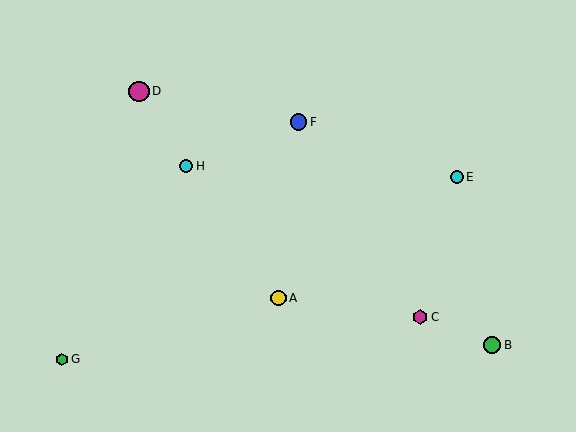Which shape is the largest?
The magenta circle (labeled D) is the largest.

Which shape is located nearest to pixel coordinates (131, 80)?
The magenta circle (labeled D) at (139, 91) is nearest to that location.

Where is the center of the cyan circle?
The center of the cyan circle is at (457, 177).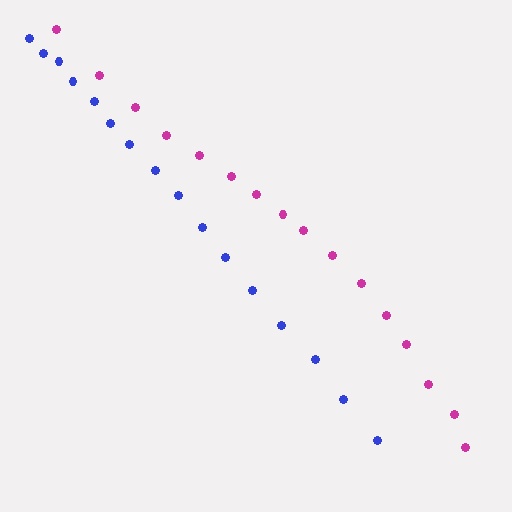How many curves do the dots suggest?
There are 2 distinct paths.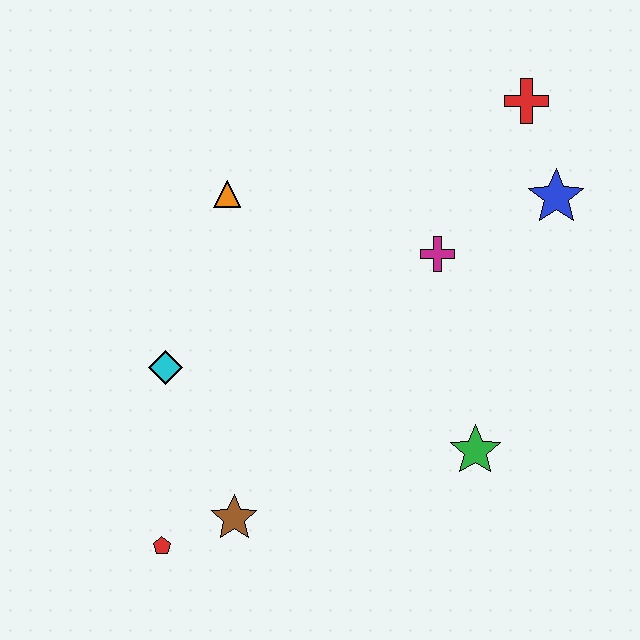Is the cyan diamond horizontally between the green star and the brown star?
No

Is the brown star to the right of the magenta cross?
No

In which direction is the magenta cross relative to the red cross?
The magenta cross is below the red cross.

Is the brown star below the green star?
Yes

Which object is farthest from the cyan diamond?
The red cross is farthest from the cyan diamond.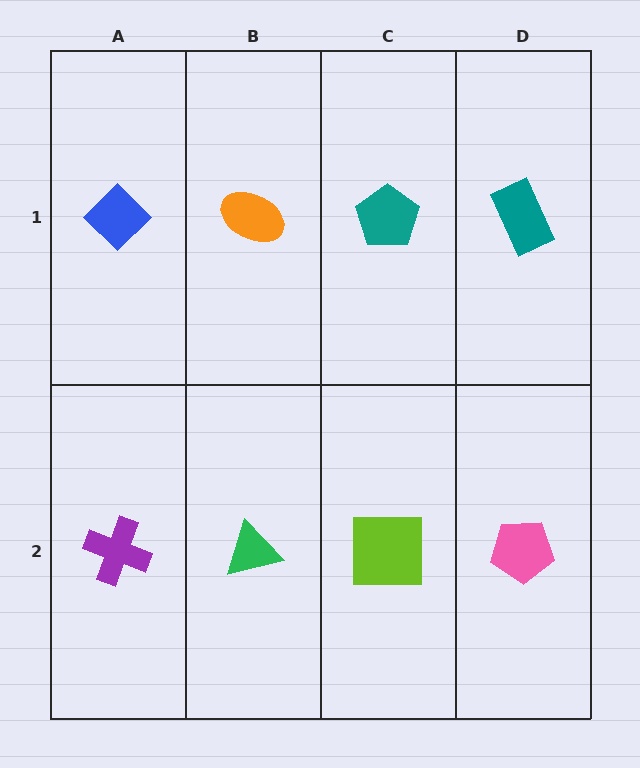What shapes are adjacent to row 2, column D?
A teal rectangle (row 1, column D), a lime square (row 2, column C).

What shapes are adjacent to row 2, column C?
A teal pentagon (row 1, column C), a green triangle (row 2, column B), a pink pentagon (row 2, column D).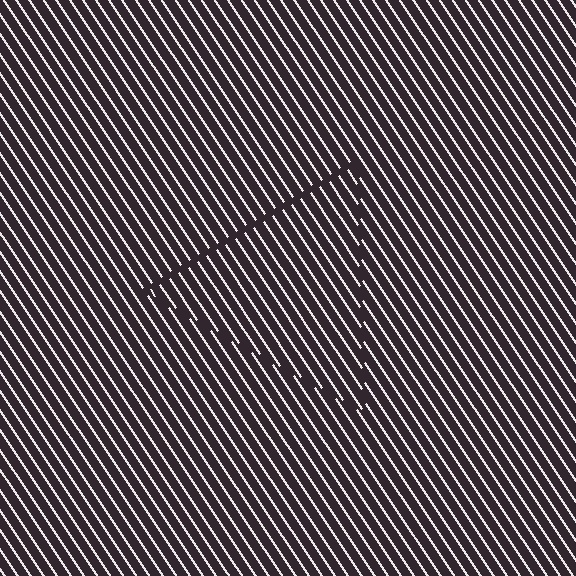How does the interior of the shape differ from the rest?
The interior of the shape contains the same grating, shifted by half a period — the contour is defined by the phase discontinuity where line-ends from the inner and outer gratings abut.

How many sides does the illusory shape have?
3 sides — the line-ends trace a triangle.